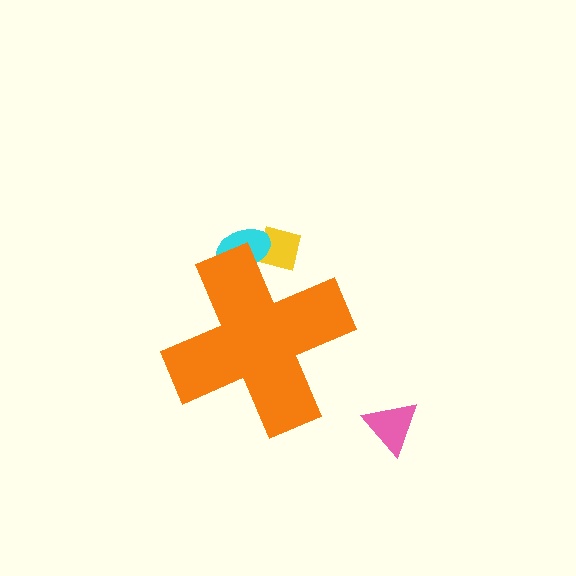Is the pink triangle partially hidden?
No, the pink triangle is fully visible.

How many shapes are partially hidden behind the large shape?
2 shapes are partially hidden.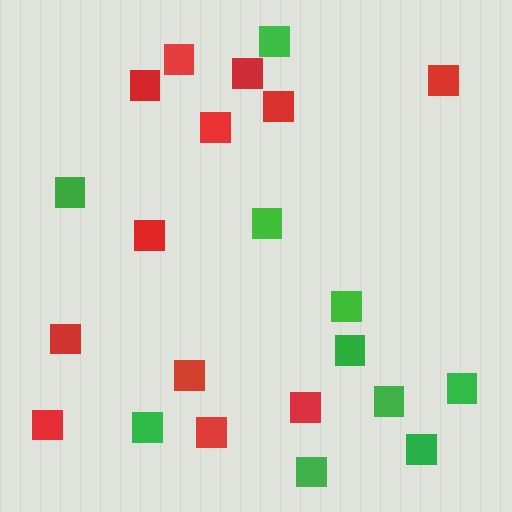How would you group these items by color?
There are 2 groups: one group of red squares (12) and one group of green squares (10).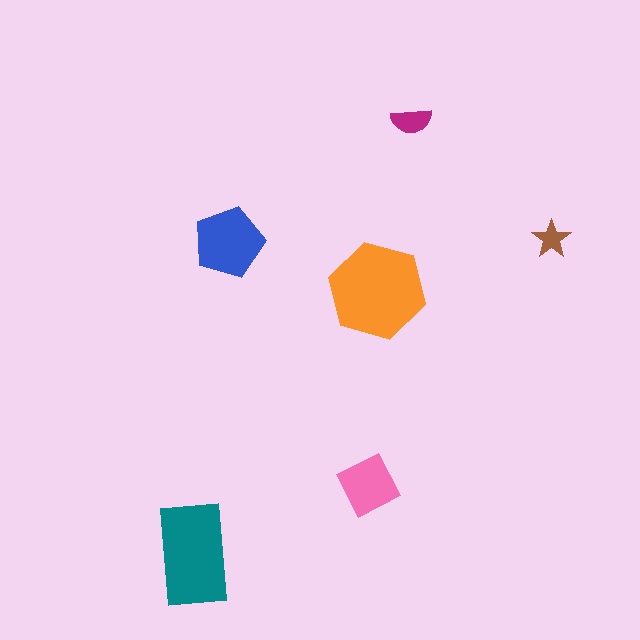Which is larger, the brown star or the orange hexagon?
The orange hexagon.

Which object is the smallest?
The brown star.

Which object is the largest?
The orange hexagon.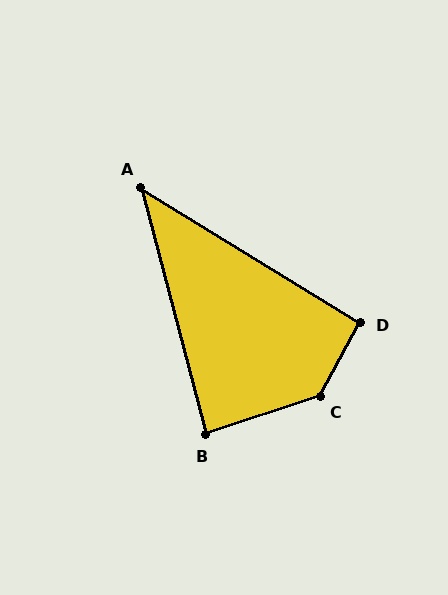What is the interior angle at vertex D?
Approximately 93 degrees (approximately right).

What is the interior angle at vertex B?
Approximately 87 degrees (approximately right).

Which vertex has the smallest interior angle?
A, at approximately 44 degrees.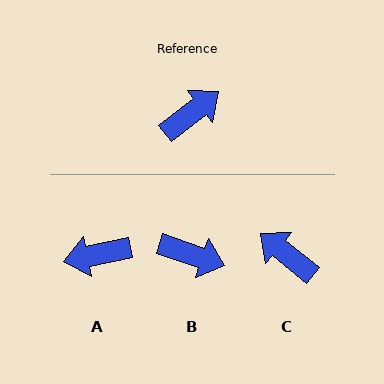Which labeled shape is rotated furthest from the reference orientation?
A, about 153 degrees away.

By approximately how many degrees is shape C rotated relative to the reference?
Approximately 103 degrees counter-clockwise.